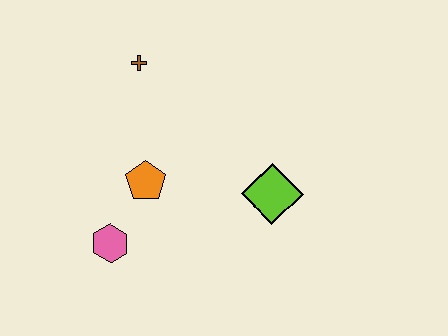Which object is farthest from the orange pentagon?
The lime diamond is farthest from the orange pentagon.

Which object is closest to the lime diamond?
The orange pentagon is closest to the lime diamond.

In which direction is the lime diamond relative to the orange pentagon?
The lime diamond is to the right of the orange pentagon.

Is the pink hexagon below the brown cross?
Yes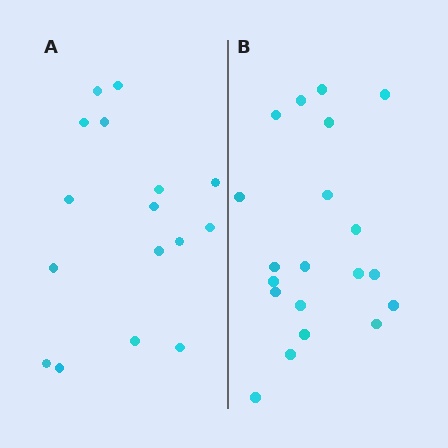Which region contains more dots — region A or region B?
Region B (the right region) has more dots.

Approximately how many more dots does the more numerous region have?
Region B has about 4 more dots than region A.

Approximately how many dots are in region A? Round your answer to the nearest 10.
About 20 dots. (The exact count is 16, which rounds to 20.)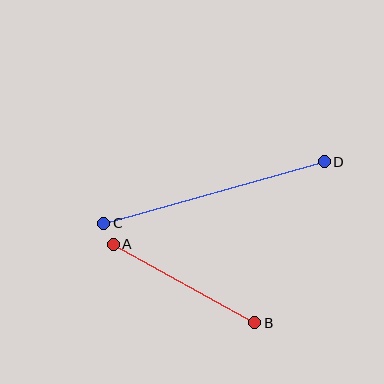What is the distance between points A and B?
The distance is approximately 162 pixels.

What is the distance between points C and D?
The distance is approximately 229 pixels.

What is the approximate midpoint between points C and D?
The midpoint is at approximately (214, 193) pixels.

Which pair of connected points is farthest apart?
Points C and D are farthest apart.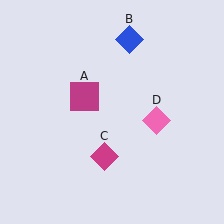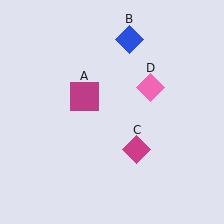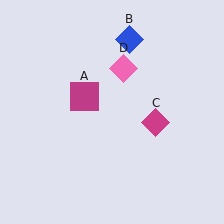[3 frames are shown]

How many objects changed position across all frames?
2 objects changed position: magenta diamond (object C), pink diamond (object D).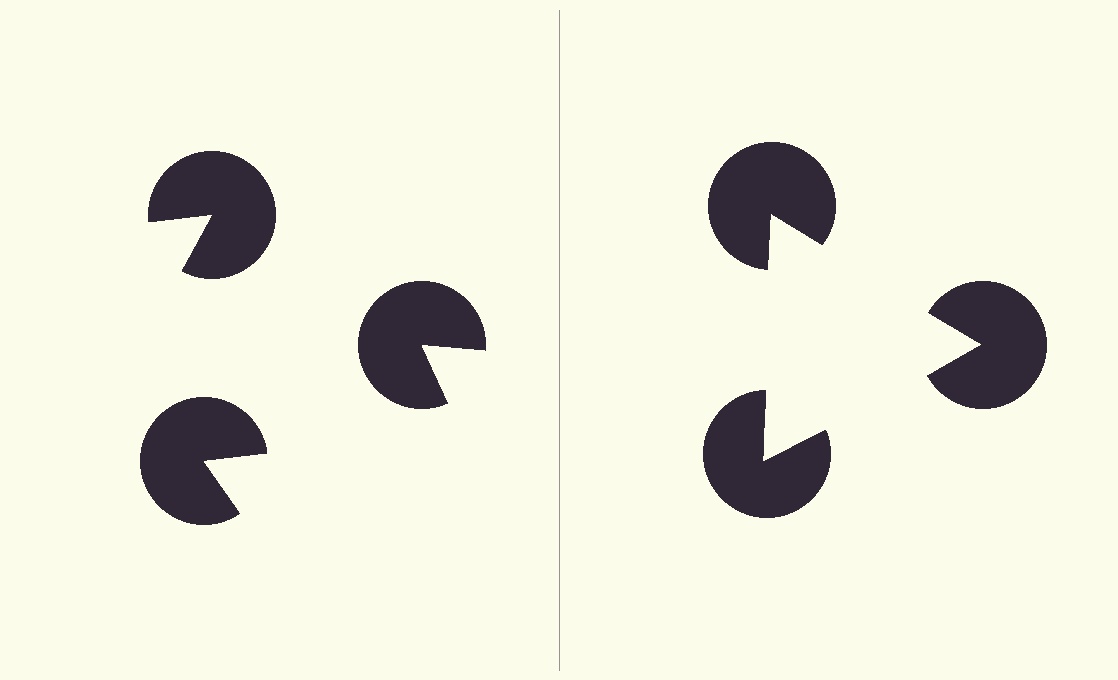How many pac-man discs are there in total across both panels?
6 — 3 on each side.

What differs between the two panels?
The pac-man discs are positioned identically on both sides; only the wedge orientations differ. On the right they align to a triangle; on the left they are misaligned.